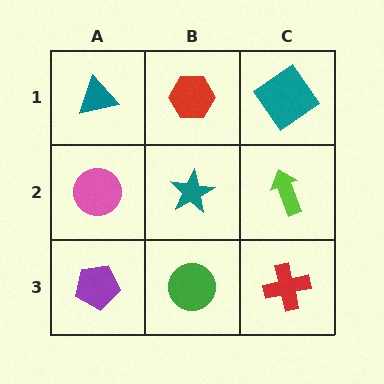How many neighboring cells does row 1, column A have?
2.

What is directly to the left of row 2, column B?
A pink circle.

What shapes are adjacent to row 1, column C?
A lime arrow (row 2, column C), a red hexagon (row 1, column B).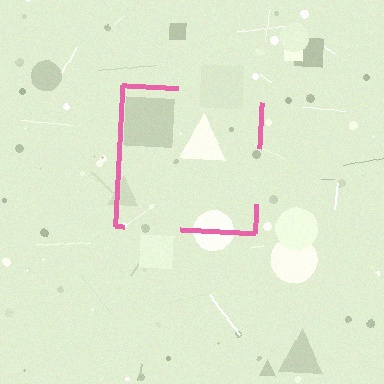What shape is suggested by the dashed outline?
The dashed outline suggests a square.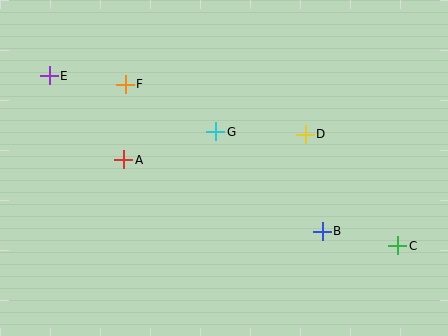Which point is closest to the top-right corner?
Point D is closest to the top-right corner.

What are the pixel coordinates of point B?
Point B is at (322, 231).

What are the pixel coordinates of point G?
Point G is at (216, 132).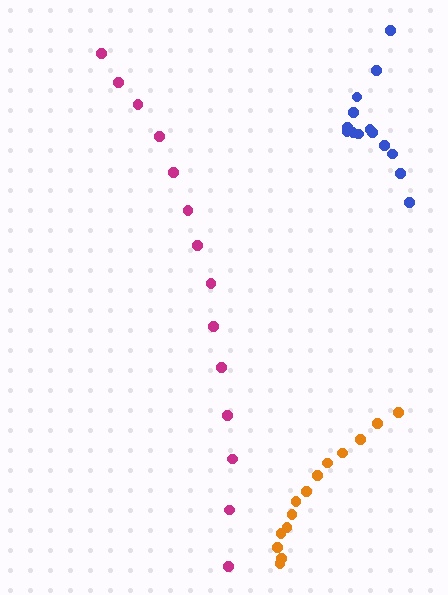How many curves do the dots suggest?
There are 3 distinct paths.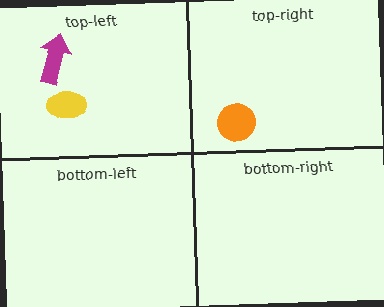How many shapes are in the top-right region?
1.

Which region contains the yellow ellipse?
The top-left region.